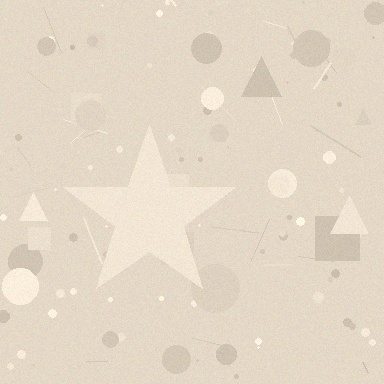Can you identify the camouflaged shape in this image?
The camouflaged shape is a star.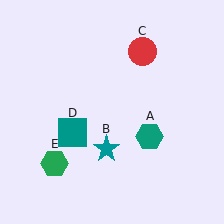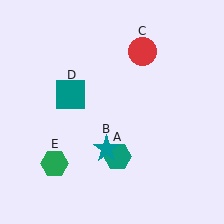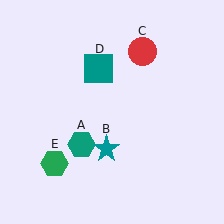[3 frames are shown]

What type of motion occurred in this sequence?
The teal hexagon (object A), teal square (object D) rotated clockwise around the center of the scene.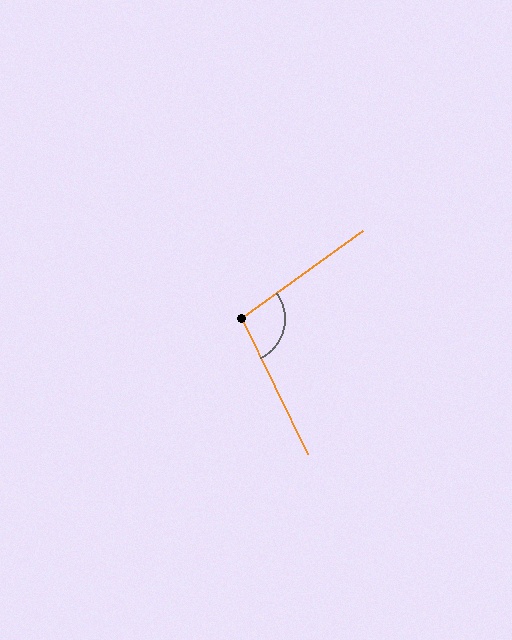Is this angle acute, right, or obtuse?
It is obtuse.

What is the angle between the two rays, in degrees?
Approximately 100 degrees.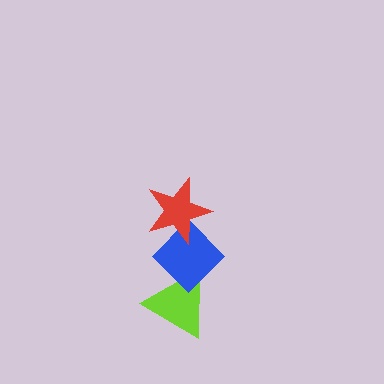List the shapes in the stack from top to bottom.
From top to bottom: the red star, the blue diamond, the lime triangle.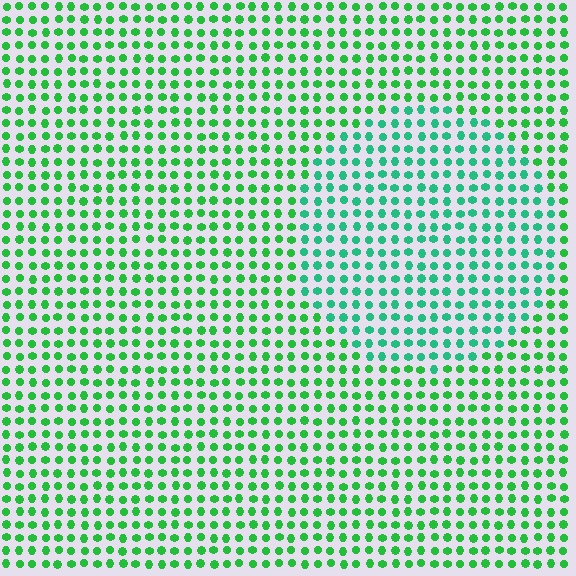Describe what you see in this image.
The image is filled with small green elements in a uniform arrangement. A circle-shaped region is visible where the elements are tinted to a slightly different hue, forming a subtle color boundary.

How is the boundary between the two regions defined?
The boundary is defined purely by a slight shift in hue (about 28 degrees). Spacing, size, and orientation are identical on both sides.